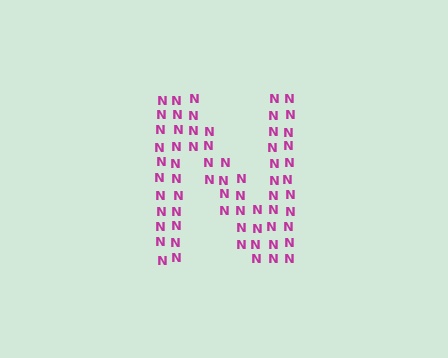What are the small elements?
The small elements are letter N's.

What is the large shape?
The large shape is the letter N.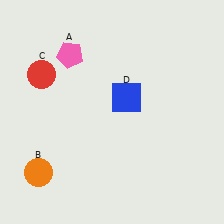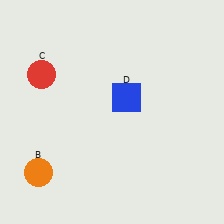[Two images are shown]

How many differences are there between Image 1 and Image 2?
There is 1 difference between the two images.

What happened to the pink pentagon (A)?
The pink pentagon (A) was removed in Image 2. It was in the top-left area of Image 1.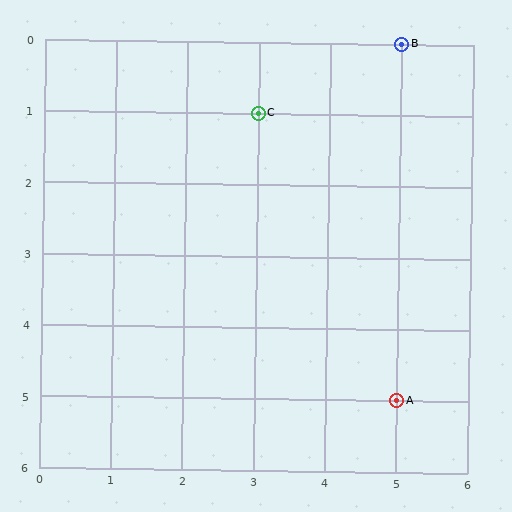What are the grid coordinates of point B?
Point B is at grid coordinates (5, 0).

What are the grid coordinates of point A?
Point A is at grid coordinates (5, 5).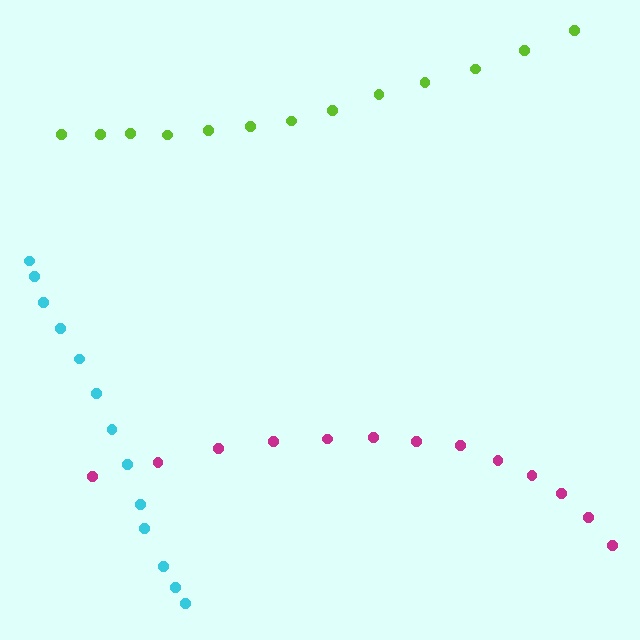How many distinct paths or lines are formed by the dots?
There are 3 distinct paths.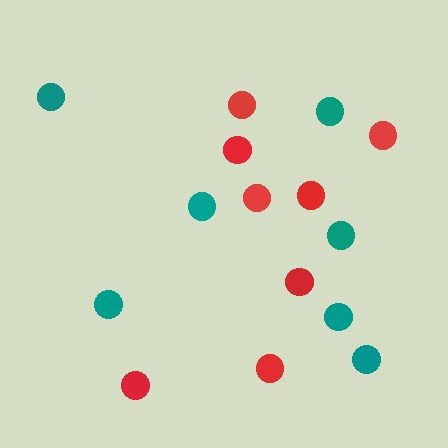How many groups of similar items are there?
There are 2 groups: one group of red circles (8) and one group of teal circles (7).